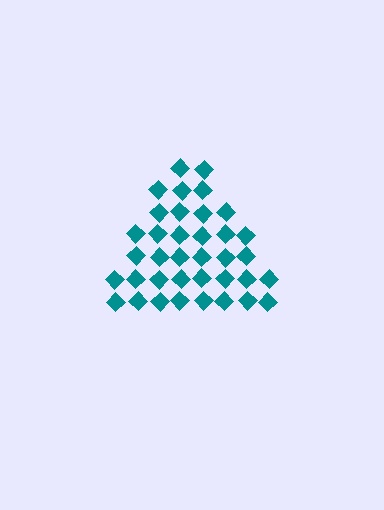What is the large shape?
The large shape is a triangle.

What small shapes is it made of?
It is made of small diamonds.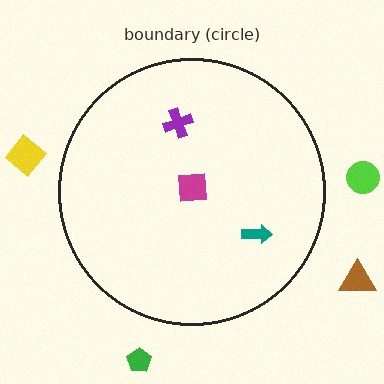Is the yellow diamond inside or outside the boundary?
Outside.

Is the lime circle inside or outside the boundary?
Outside.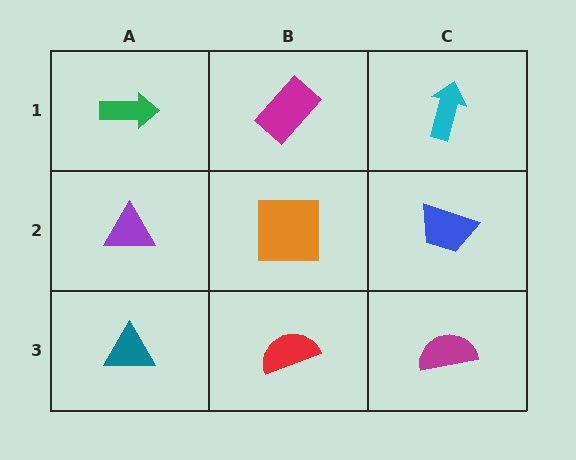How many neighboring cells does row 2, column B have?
4.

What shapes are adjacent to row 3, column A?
A purple triangle (row 2, column A), a red semicircle (row 3, column B).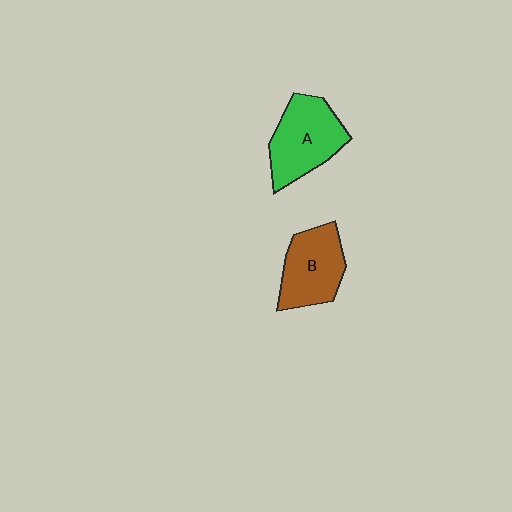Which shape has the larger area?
Shape A (green).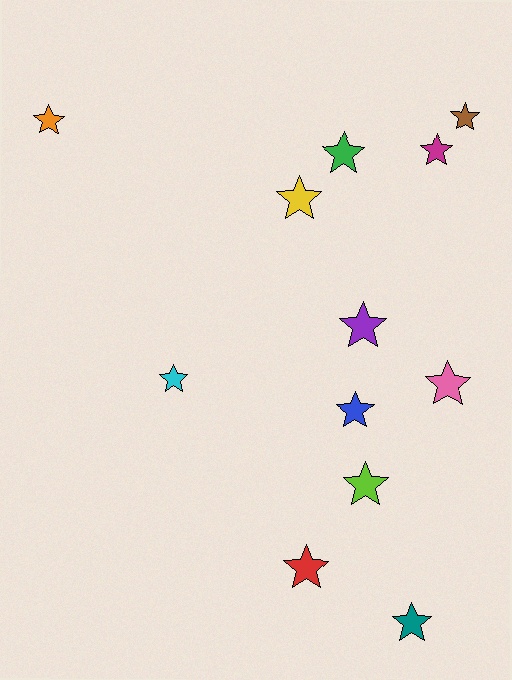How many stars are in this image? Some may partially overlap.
There are 12 stars.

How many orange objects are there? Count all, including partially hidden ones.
There is 1 orange object.